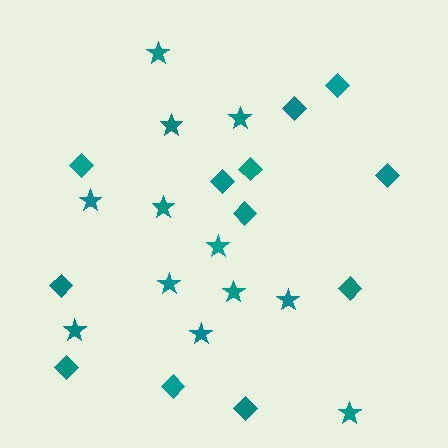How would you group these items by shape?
There are 2 groups: one group of stars (12) and one group of diamonds (12).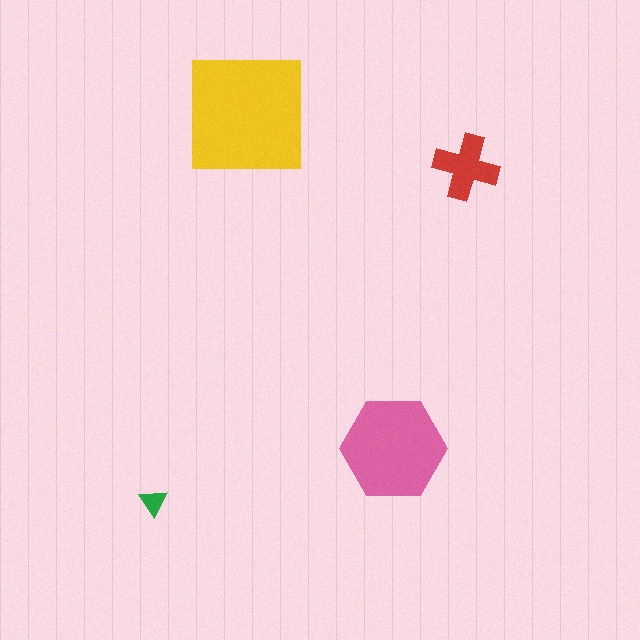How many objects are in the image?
There are 4 objects in the image.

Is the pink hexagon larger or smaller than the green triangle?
Larger.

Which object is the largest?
The yellow square.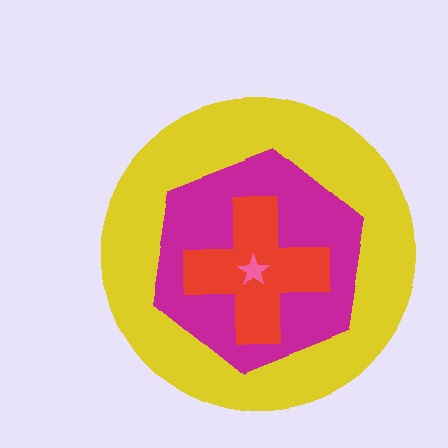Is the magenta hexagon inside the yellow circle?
Yes.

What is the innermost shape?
The pink star.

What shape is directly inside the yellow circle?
The magenta hexagon.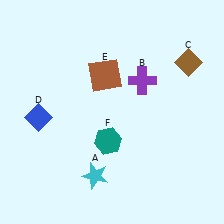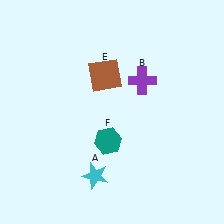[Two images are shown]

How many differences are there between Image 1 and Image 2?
There are 2 differences between the two images.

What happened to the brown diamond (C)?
The brown diamond (C) was removed in Image 2. It was in the top-right area of Image 1.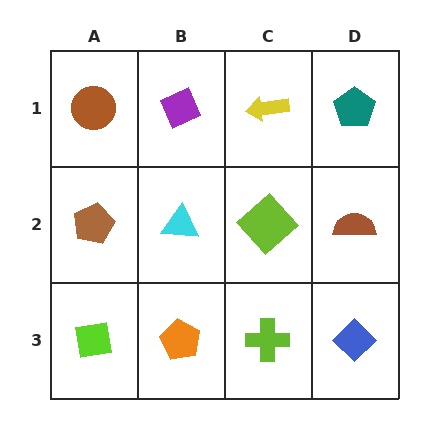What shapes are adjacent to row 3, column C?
A lime diamond (row 2, column C), an orange pentagon (row 3, column B), a blue diamond (row 3, column D).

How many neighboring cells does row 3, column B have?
3.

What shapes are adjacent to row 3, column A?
A brown pentagon (row 2, column A), an orange pentagon (row 3, column B).